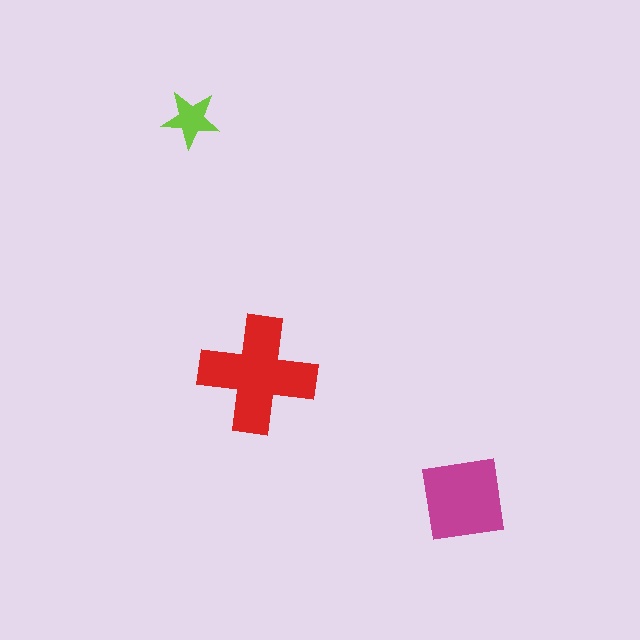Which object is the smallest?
The lime star.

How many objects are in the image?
There are 3 objects in the image.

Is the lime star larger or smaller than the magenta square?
Smaller.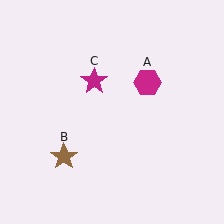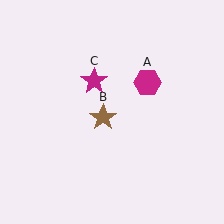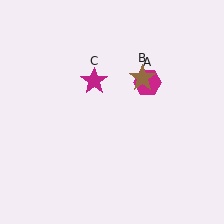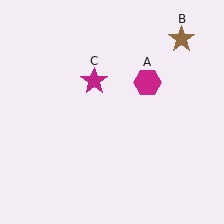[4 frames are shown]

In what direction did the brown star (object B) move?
The brown star (object B) moved up and to the right.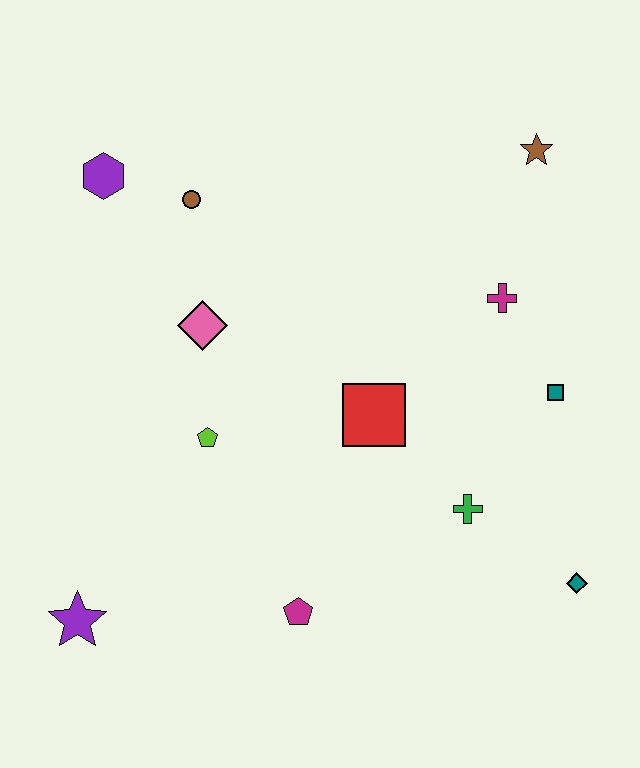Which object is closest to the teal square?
The magenta cross is closest to the teal square.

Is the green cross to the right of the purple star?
Yes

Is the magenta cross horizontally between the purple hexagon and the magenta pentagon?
No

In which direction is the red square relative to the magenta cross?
The red square is to the left of the magenta cross.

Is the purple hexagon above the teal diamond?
Yes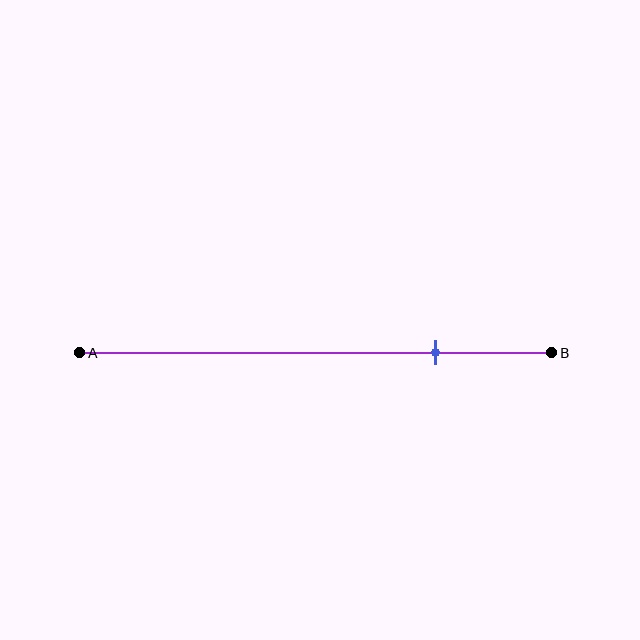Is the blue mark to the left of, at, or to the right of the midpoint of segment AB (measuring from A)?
The blue mark is to the right of the midpoint of segment AB.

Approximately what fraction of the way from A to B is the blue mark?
The blue mark is approximately 75% of the way from A to B.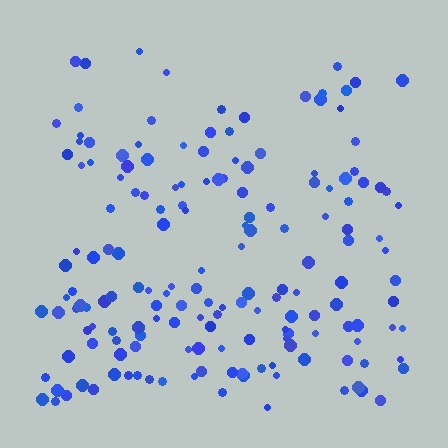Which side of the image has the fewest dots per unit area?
The top.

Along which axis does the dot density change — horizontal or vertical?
Vertical.